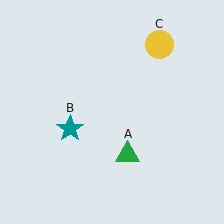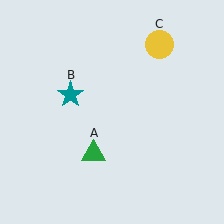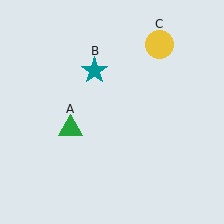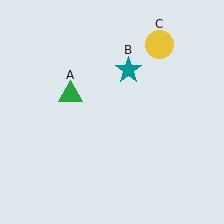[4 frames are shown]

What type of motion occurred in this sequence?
The green triangle (object A), teal star (object B) rotated clockwise around the center of the scene.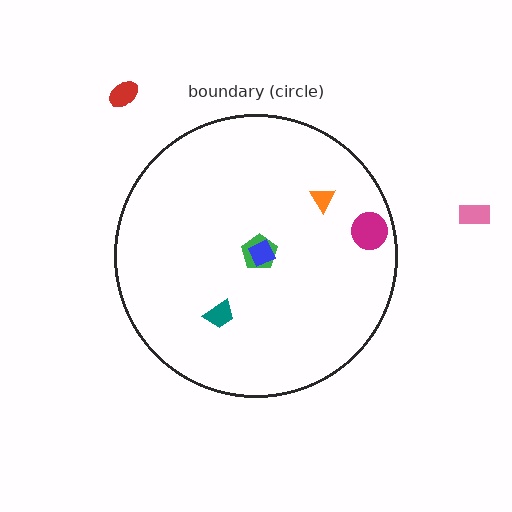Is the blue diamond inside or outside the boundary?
Inside.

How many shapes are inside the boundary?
5 inside, 2 outside.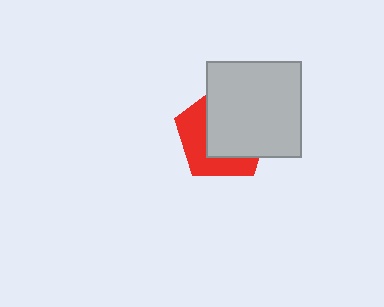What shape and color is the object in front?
The object in front is a light gray rectangle.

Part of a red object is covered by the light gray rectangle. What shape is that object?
It is a pentagon.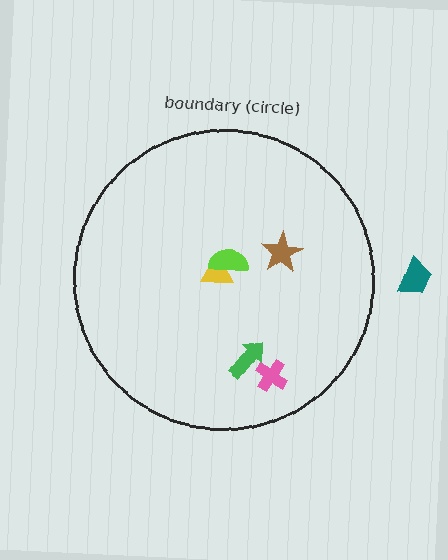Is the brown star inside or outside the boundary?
Inside.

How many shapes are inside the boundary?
5 inside, 1 outside.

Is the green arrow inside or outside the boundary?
Inside.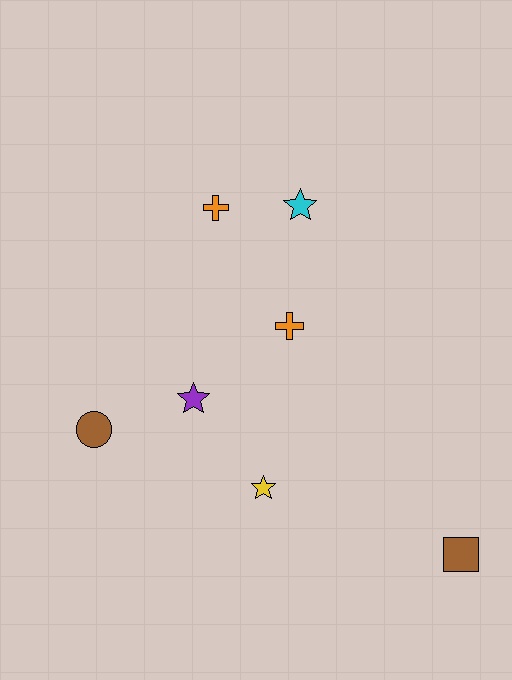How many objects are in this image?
There are 7 objects.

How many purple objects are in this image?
There is 1 purple object.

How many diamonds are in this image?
There are no diamonds.